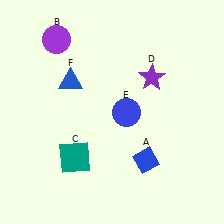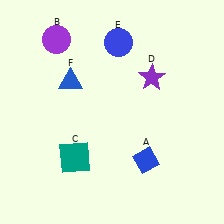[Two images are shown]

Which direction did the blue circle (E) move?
The blue circle (E) moved up.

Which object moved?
The blue circle (E) moved up.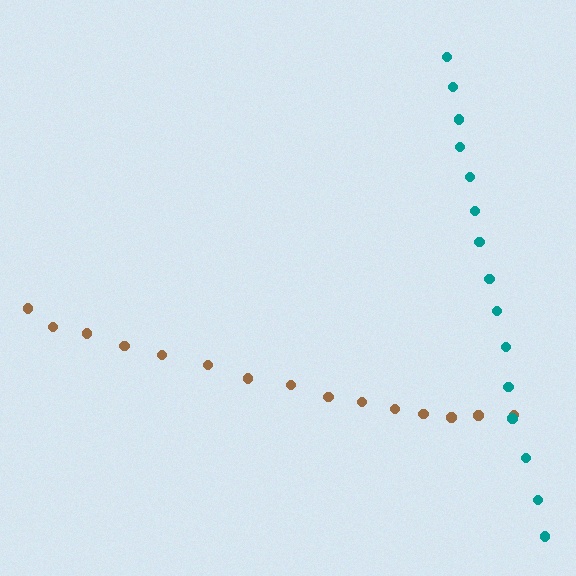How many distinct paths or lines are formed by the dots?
There are 2 distinct paths.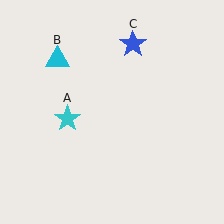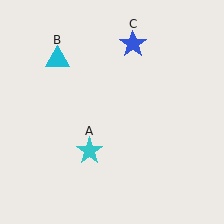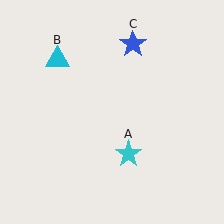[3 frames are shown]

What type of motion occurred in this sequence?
The cyan star (object A) rotated counterclockwise around the center of the scene.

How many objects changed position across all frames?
1 object changed position: cyan star (object A).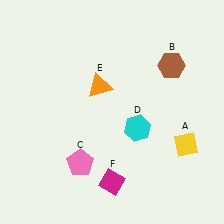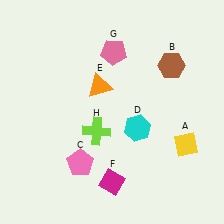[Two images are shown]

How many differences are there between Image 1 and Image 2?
There are 2 differences between the two images.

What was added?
A pink pentagon (G), a lime cross (H) were added in Image 2.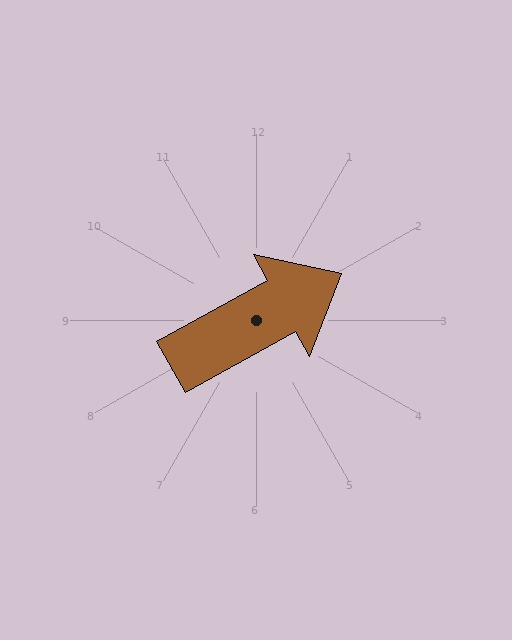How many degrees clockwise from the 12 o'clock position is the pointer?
Approximately 61 degrees.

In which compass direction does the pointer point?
Northeast.